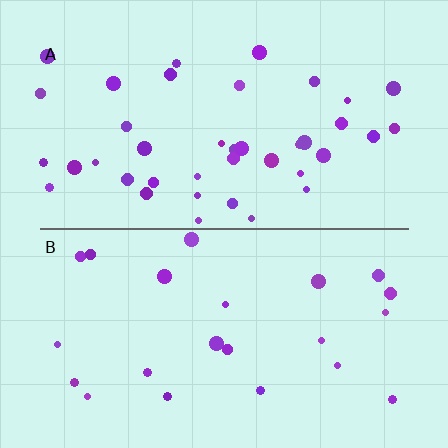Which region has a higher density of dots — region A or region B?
A (the top).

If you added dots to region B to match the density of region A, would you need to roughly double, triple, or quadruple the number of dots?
Approximately double.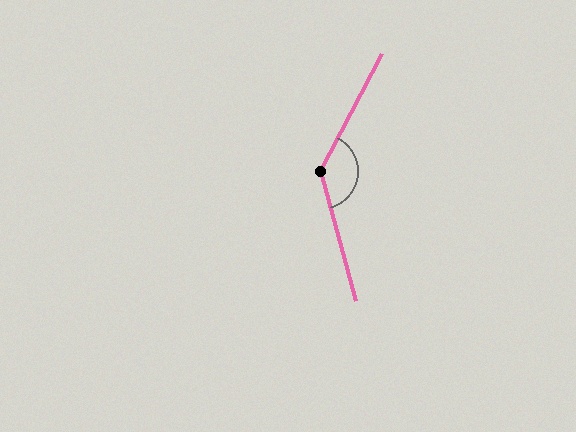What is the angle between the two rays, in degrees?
Approximately 137 degrees.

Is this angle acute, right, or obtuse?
It is obtuse.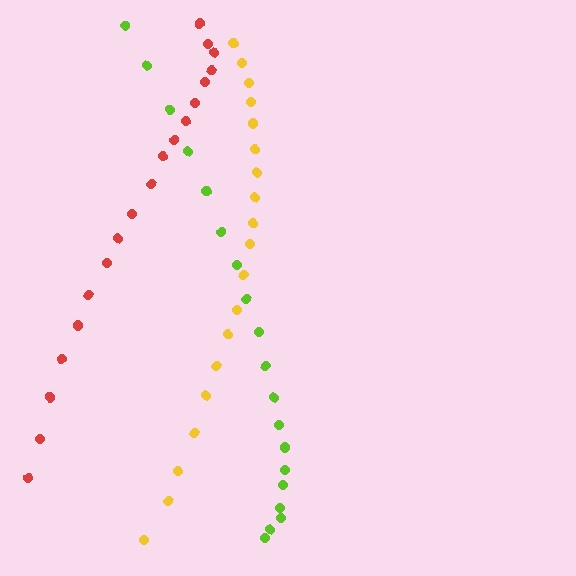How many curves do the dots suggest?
There are 3 distinct paths.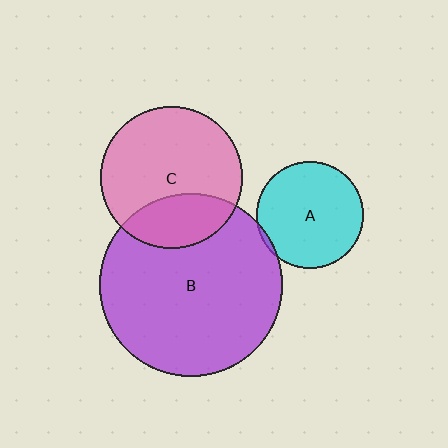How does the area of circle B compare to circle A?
Approximately 2.9 times.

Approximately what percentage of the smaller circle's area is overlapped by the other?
Approximately 5%.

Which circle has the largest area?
Circle B (purple).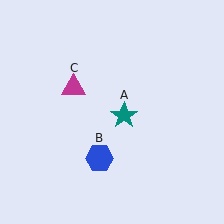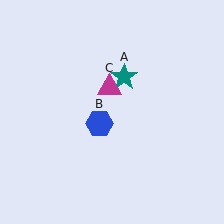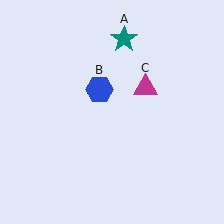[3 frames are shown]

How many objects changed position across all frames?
3 objects changed position: teal star (object A), blue hexagon (object B), magenta triangle (object C).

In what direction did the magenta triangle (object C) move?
The magenta triangle (object C) moved right.